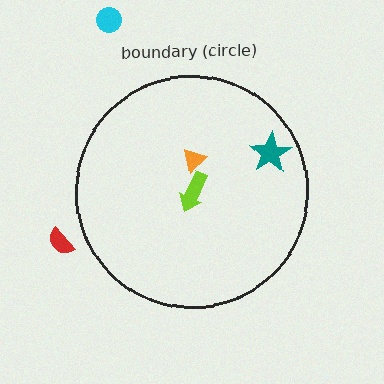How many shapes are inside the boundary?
3 inside, 2 outside.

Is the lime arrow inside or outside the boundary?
Inside.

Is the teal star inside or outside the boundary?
Inside.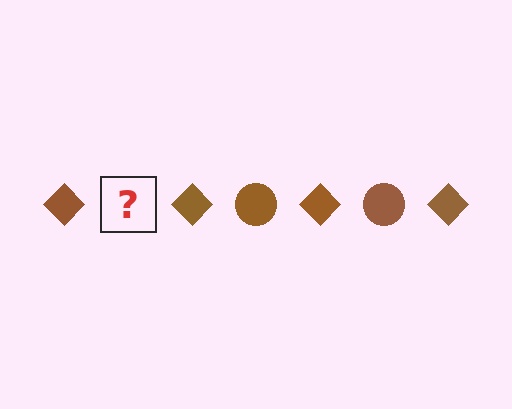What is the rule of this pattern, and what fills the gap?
The rule is that the pattern cycles through diamond, circle shapes in brown. The gap should be filled with a brown circle.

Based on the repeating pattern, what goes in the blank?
The blank should be a brown circle.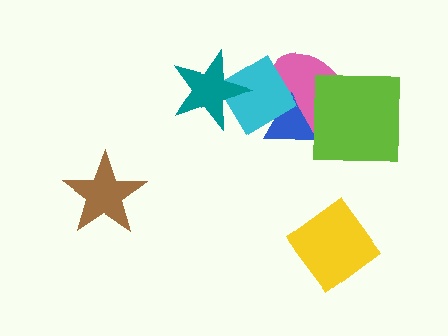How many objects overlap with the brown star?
0 objects overlap with the brown star.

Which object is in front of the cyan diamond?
The teal star is in front of the cyan diamond.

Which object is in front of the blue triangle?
The cyan diamond is in front of the blue triangle.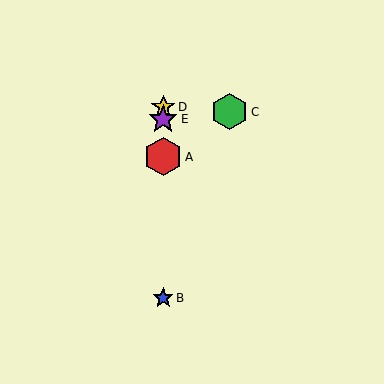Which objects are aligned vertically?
Objects A, B, D, E are aligned vertically.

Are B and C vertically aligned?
No, B is at x≈163 and C is at x≈229.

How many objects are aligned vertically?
4 objects (A, B, D, E) are aligned vertically.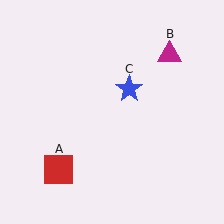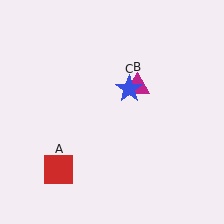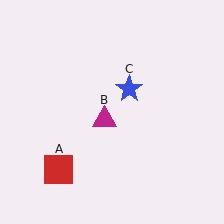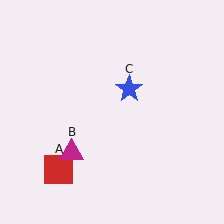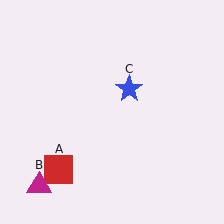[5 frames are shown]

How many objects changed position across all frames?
1 object changed position: magenta triangle (object B).